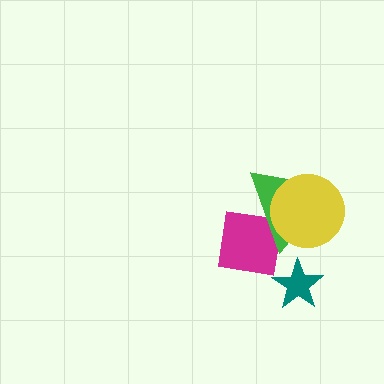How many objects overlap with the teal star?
0 objects overlap with the teal star.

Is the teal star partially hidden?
No, no other shape covers it.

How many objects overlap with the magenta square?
2 objects overlap with the magenta square.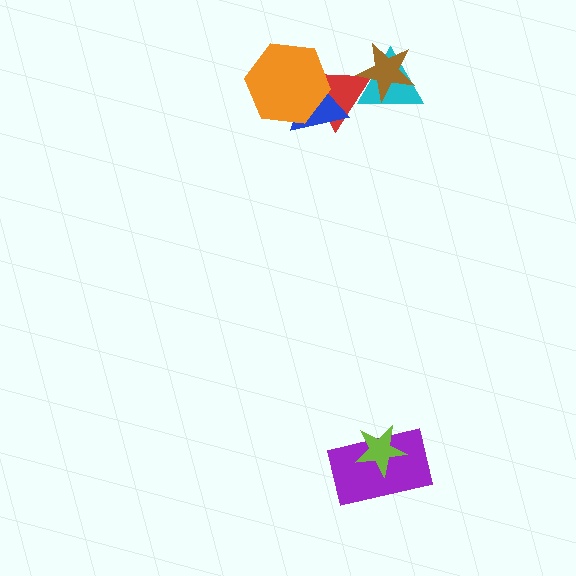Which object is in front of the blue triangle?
The orange hexagon is in front of the blue triangle.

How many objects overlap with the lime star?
1 object overlaps with the lime star.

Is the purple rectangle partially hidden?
Yes, it is partially covered by another shape.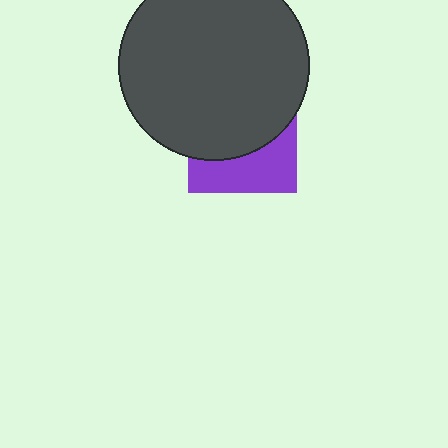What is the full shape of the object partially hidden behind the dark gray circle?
The partially hidden object is a purple square.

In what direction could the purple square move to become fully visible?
The purple square could move down. That would shift it out from behind the dark gray circle entirely.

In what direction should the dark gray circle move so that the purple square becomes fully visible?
The dark gray circle should move up. That is the shortest direction to clear the overlap and leave the purple square fully visible.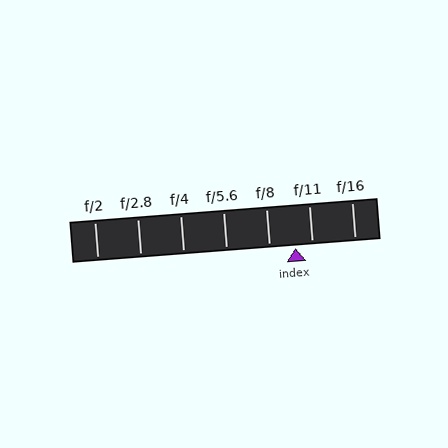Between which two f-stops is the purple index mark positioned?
The index mark is between f/8 and f/11.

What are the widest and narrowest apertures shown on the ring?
The widest aperture shown is f/2 and the narrowest is f/16.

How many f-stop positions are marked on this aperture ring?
There are 7 f-stop positions marked.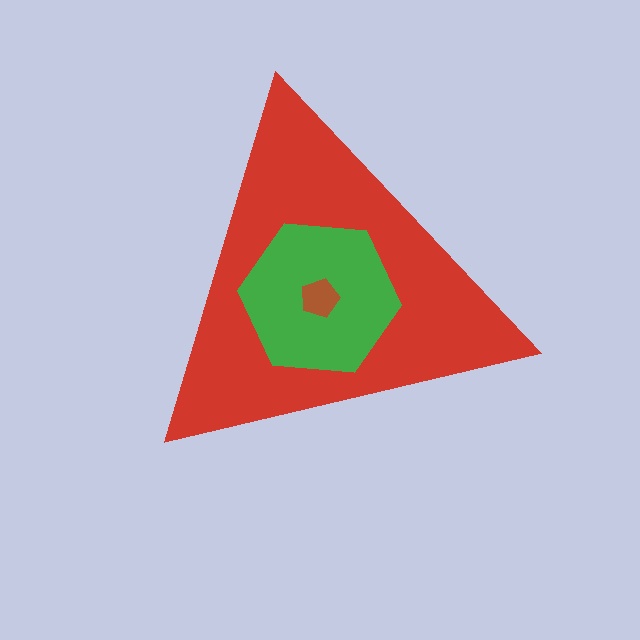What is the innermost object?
The brown pentagon.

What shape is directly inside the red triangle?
The green hexagon.